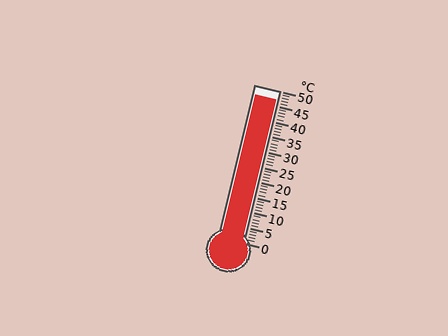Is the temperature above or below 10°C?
The temperature is above 10°C.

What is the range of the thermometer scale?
The thermometer scale ranges from 0°C to 50°C.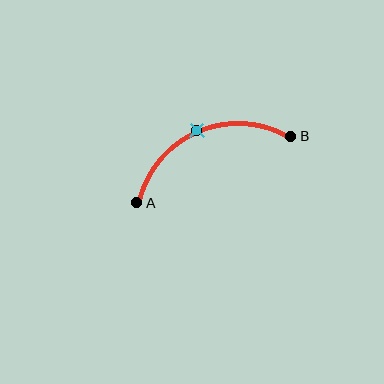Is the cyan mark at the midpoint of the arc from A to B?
Yes. The cyan mark lies on the arc at equal arc-length from both A and B — it is the arc midpoint.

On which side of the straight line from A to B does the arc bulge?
The arc bulges above the straight line connecting A and B.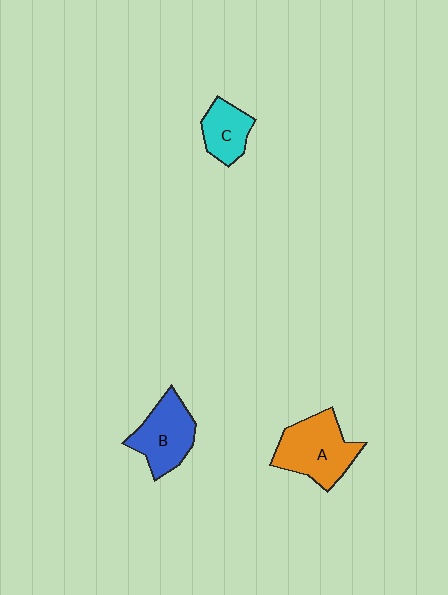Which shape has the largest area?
Shape A (orange).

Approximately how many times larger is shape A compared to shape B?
Approximately 1.2 times.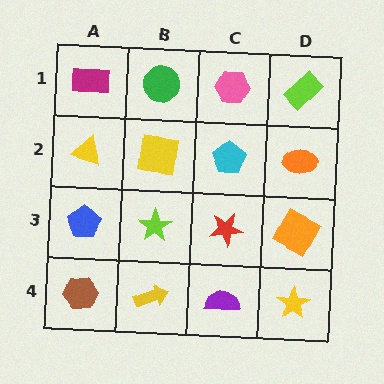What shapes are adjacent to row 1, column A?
A yellow triangle (row 2, column A), a green circle (row 1, column B).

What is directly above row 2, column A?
A magenta rectangle.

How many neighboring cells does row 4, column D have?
2.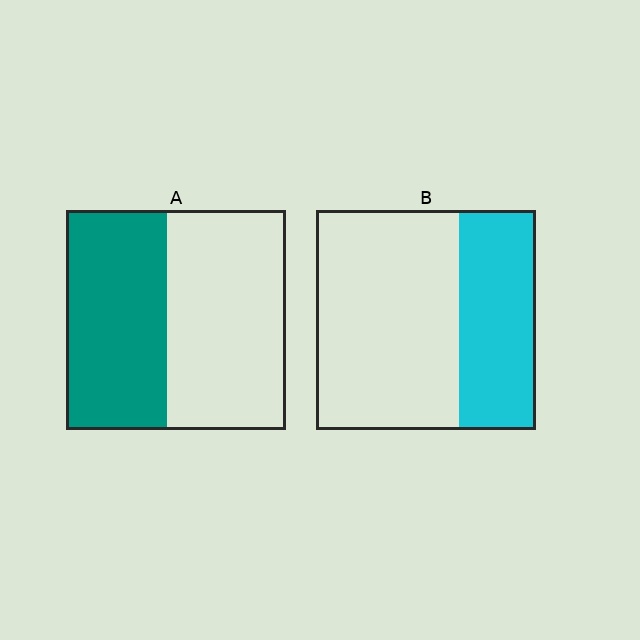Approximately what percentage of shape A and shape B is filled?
A is approximately 45% and B is approximately 35%.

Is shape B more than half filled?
No.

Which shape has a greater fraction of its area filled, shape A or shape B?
Shape A.